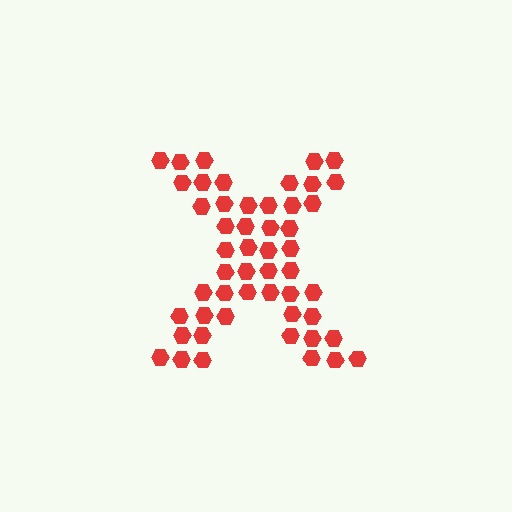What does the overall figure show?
The overall figure shows the letter X.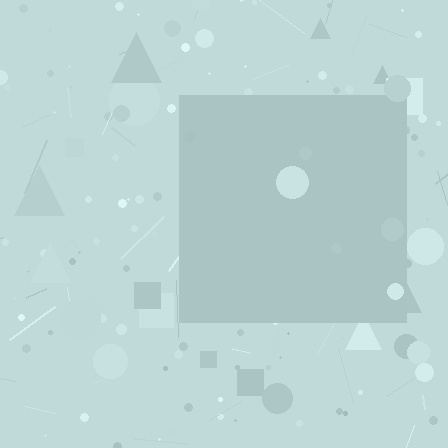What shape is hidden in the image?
A square is hidden in the image.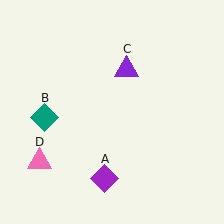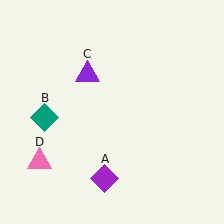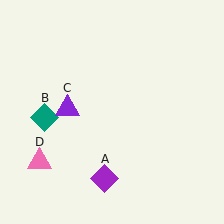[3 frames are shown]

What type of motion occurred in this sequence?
The purple triangle (object C) rotated counterclockwise around the center of the scene.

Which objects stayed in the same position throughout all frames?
Purple diamond (object A) and teal diamond (object B) and pink triangle (object D) remained stationary.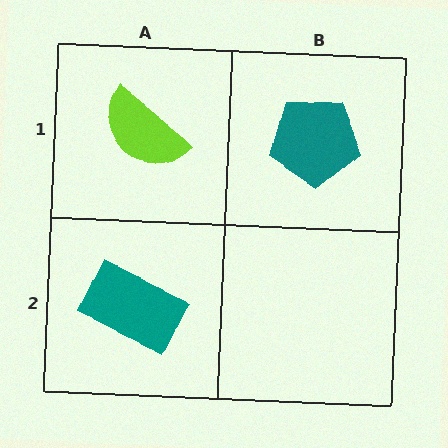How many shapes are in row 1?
2 shapes.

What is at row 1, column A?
A lime semicircle.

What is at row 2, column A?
A teal rectangle.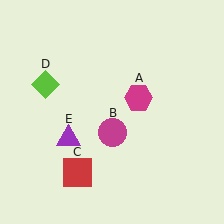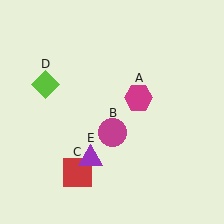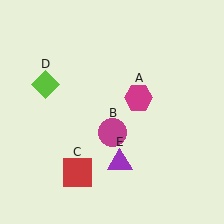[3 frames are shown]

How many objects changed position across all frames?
1 object changed position: purple triangle (object E).